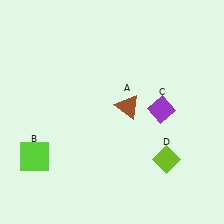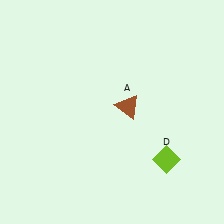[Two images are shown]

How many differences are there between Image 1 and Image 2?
There are 2 differences between the two images.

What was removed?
The purple diamond (C), the lime square (B) were removed in Image 2.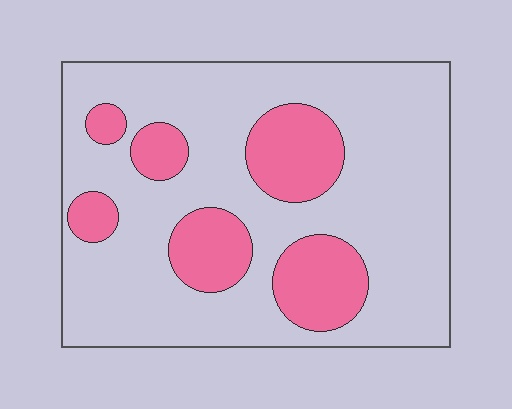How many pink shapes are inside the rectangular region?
6.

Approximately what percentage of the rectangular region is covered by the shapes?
Approximately 25%.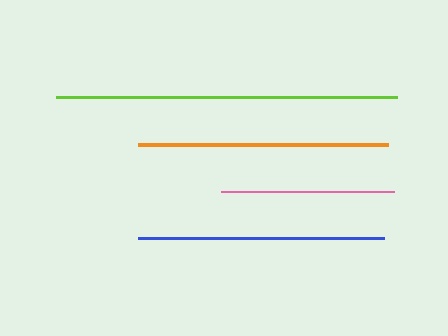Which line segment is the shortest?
The pink line is the shortest at approximately 173 pixels.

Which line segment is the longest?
The lime line is the longest at approximately 341 pixels.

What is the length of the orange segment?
The orange segment is approximately 250 pixels long.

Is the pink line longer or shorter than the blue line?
The blue line is longer than the pink line.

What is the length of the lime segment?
The lime segment is approximately 341 pixels long.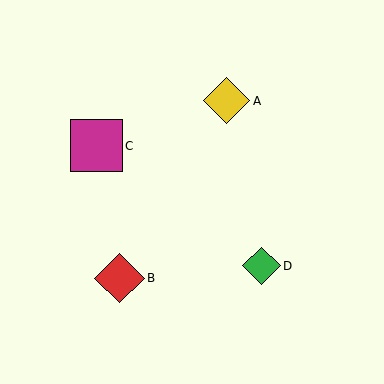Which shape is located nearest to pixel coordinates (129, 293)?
The red diamond (labeled B) at (120, 278) is nearest to that location.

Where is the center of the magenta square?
The center of the magenta square is at (96, 146).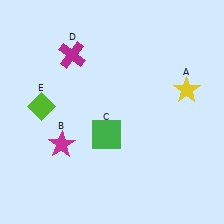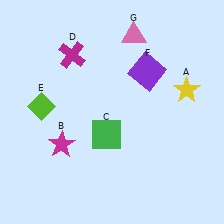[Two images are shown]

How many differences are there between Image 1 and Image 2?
There are 2 differences between the two images.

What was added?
A purple square (F), a pink triangle (G) were added in Image 2.